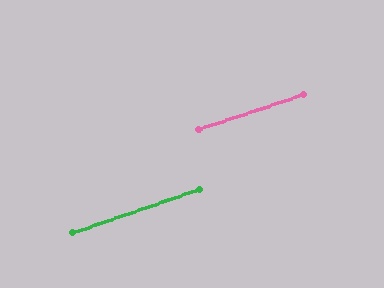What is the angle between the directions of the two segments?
Approximately 1 degree.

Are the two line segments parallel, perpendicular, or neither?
Parallel — their directions differ by only 0.8°.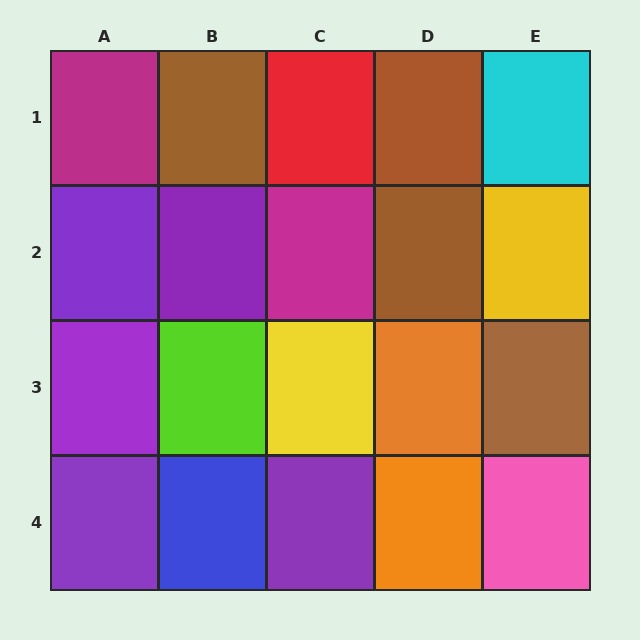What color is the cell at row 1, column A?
Magenta.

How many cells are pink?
1 cell is pink.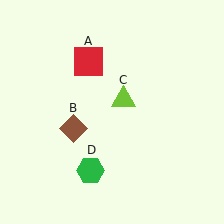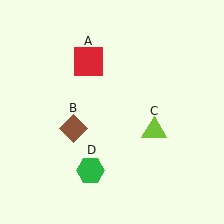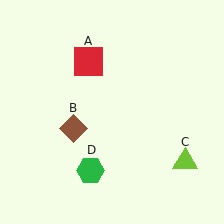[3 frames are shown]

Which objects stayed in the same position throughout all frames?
Red square (object A) and brown diamond (object B) and green hexagon (object D) remained stationary.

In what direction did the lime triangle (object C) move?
The lime triangle (object C) moved down and to the right.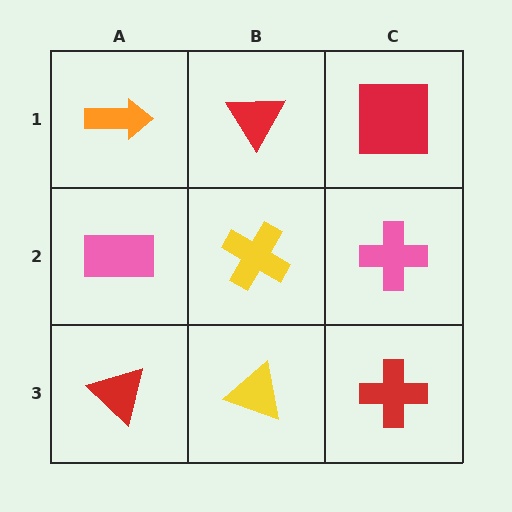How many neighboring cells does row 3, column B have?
3.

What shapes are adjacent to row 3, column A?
A pink rectangle (row 2, column A), a yellow triangle (row 3, column B).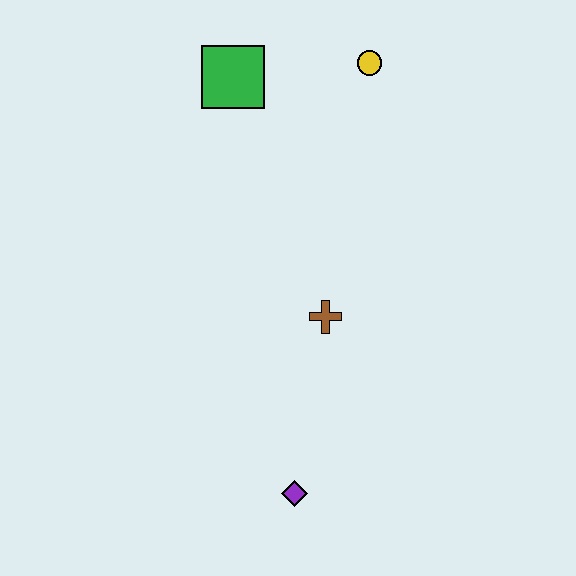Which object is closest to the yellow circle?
The green square is closest to the yellow circle.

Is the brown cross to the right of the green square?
Yes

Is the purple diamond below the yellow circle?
Yes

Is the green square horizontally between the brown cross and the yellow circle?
No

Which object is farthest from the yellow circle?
The purple diamond is farthest from the yellow circle.